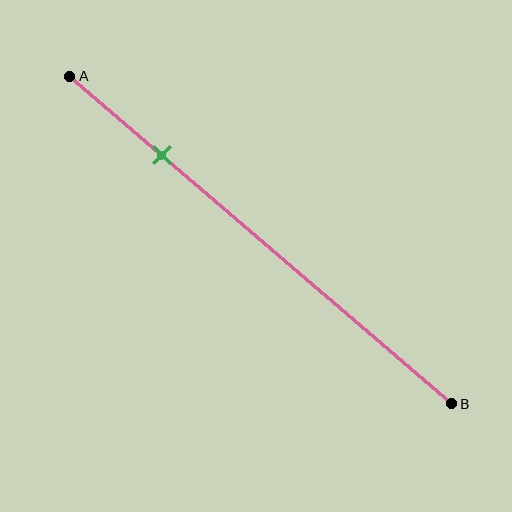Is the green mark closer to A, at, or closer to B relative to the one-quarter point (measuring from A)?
The green mark is approximately at the one-quarter point of segment AB.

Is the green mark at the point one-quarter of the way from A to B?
Yes, the mark is approximately at the one-quarter point.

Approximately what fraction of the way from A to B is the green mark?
The green mark is approximately 25% of the way from A to B.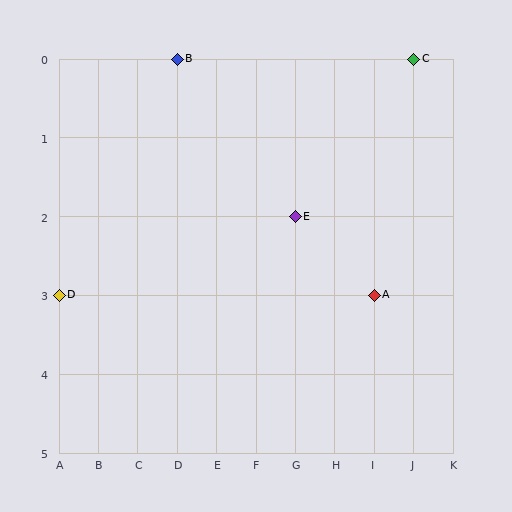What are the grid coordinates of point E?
Point E is at grid coordinates (G, 2).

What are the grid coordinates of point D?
Point D is at grid coordinates (A, 3).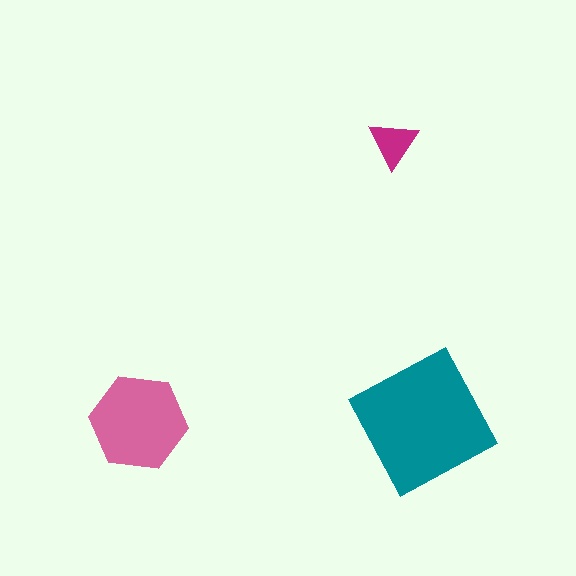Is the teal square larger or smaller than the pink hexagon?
Larger.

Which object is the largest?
The teal square.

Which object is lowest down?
The pink hexagon is bottommost.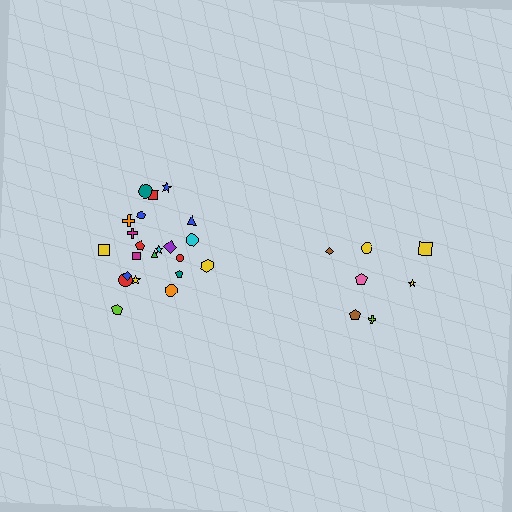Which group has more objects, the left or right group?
The left group.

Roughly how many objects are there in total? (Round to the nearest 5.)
Roughly 30 objects in total.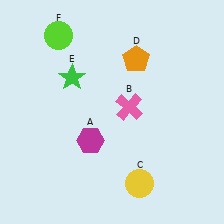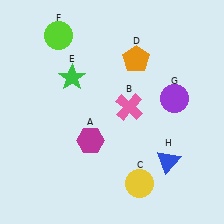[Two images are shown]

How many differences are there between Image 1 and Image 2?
There are 2 differences between the two images.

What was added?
A purple circle (G), a blue triangle (H) were added in Image 2.